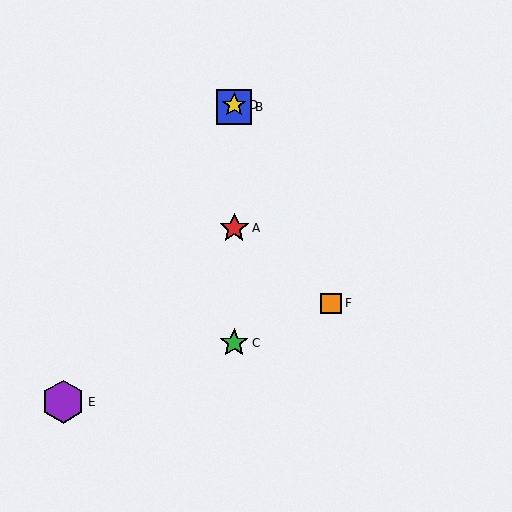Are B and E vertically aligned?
No, B is at x≈234 and E is at x≈63.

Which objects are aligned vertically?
Objects A, B, C, D are aligned vertically.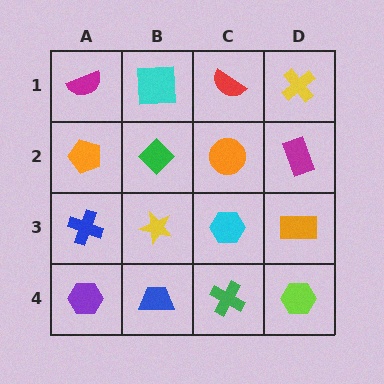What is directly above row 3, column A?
An orange pentagon.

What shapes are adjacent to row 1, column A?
An orange pentagon (row 2, column A), a cyan square (row 1, column B).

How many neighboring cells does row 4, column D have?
2.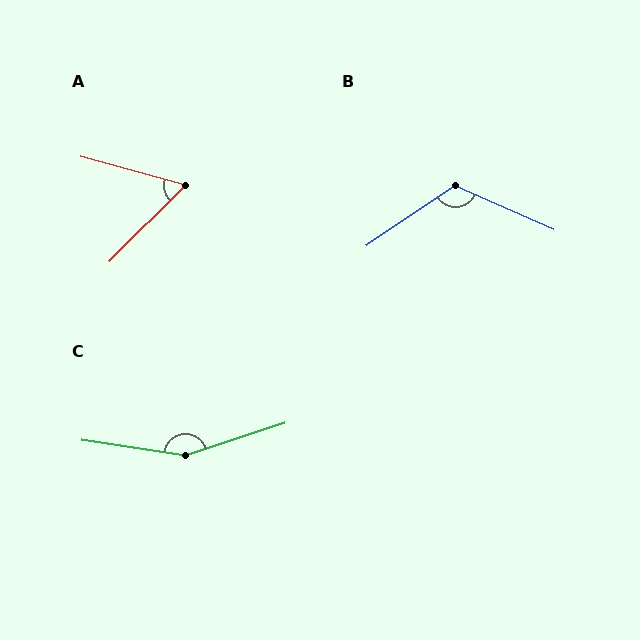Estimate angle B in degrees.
Approximately 122 degrees.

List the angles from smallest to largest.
A (60°), B (122°), C (153°).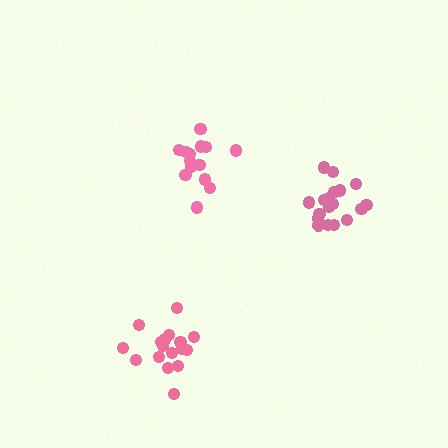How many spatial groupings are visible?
There are 3 spatial groupings.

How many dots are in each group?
Group 1: 15 dots, Group 2: 18 dots, Group 3: 17 dots (50 total).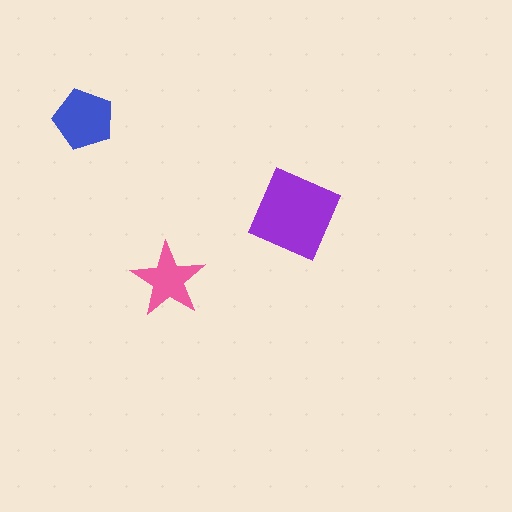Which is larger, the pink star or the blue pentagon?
The blue pentagon.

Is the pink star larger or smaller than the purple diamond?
Smaller.